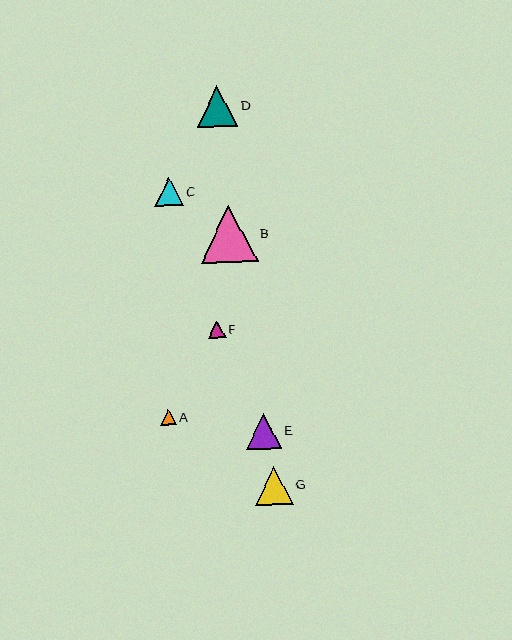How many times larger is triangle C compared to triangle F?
Triangle C is approximately 1.6 times the size of triangle F.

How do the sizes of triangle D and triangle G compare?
Triangle D and triangle G are approximately the same size.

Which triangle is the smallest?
Triangle A is the smallest with a size of approximately 15 pixels.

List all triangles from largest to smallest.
From largest to smallest: B, D, G, E, C, F, A.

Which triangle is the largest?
Triangle B is the largest with a size of approximately 57 pixels.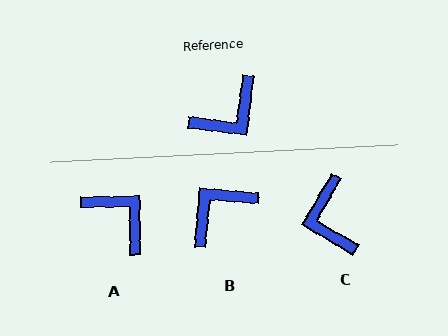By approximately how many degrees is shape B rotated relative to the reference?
Approximately 178 degrees clockwise.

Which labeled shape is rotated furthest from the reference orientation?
B, about 178 degrees away.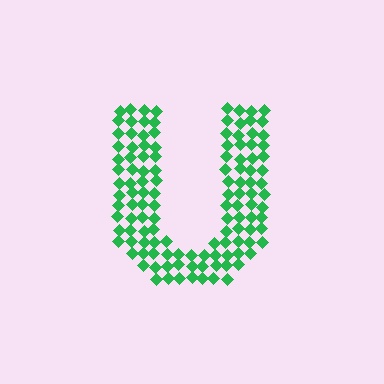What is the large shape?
The large shape is the letter U.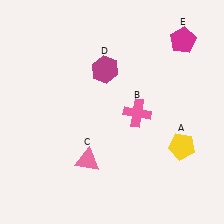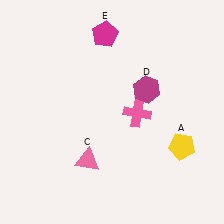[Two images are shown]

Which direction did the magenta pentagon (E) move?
The magenta pentagon (E) moved left.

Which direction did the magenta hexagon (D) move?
The magenta hexagon (D) moved right.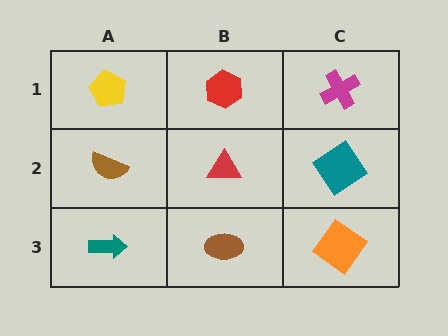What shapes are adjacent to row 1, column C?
A teal diamond (row 2, column C), a red hexagon (row 1, column B).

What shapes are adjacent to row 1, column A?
A brown semicircle (row 2, column A), a red hexagon (row 1, column B).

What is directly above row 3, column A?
A brown semicircle.